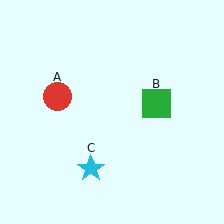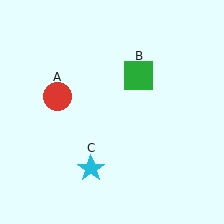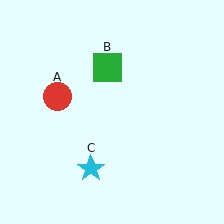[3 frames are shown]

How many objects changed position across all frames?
1 object changed position: green square (object B).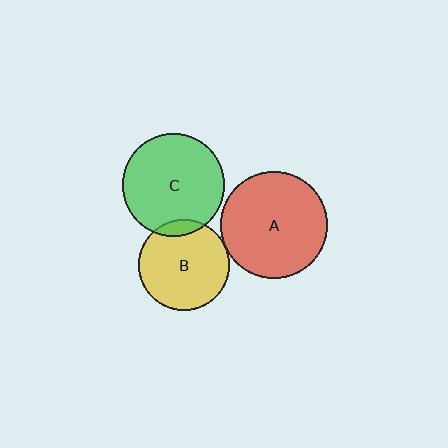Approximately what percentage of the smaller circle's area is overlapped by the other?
Approximately 5%.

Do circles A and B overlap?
Yes.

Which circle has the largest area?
Circle A (red).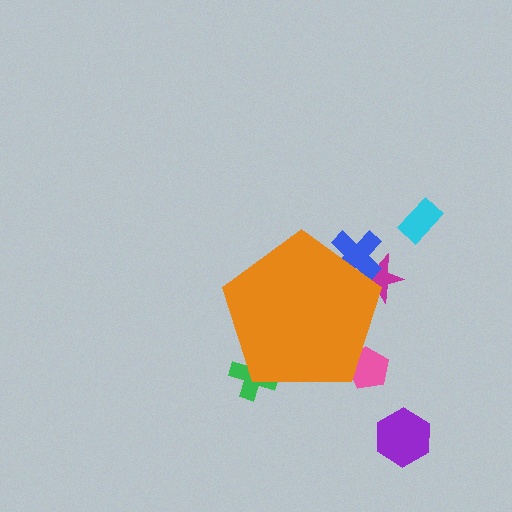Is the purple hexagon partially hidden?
No, the purple hexagon is fully visible.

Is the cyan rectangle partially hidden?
No, the cyan rectangle is fully visible.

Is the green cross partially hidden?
Yes, the green cross is partially hidden behind the orange pentagon.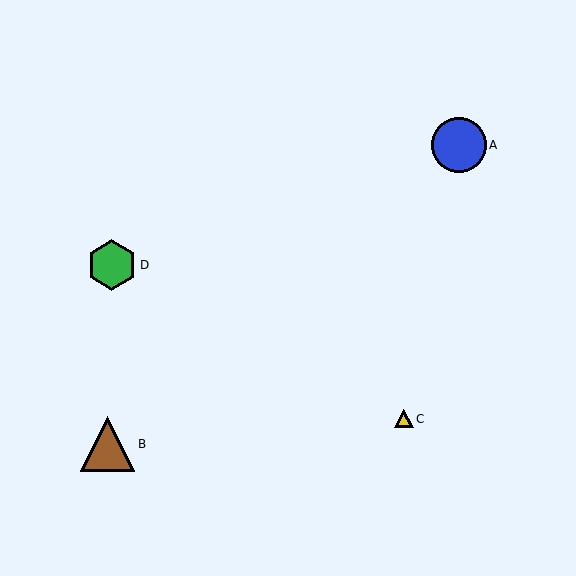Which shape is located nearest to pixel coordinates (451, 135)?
The blue circle (labeled A) at (459, 145) is nearest to that location.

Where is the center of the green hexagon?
The center of the green hexagon is at (112, 265).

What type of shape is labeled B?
Shape B is a brown triangle.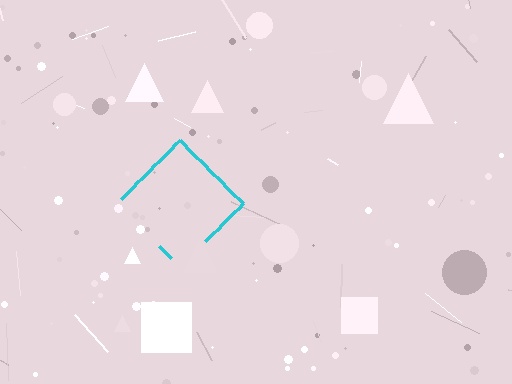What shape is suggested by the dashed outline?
The dashed outline suggests a diamond.